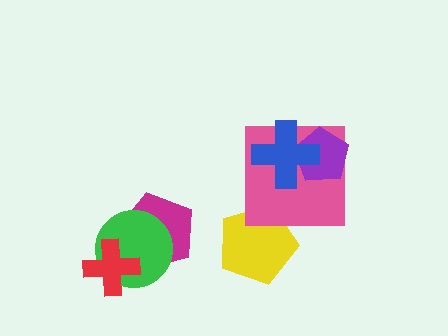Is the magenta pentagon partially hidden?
Yes, it is partially covered by another shape.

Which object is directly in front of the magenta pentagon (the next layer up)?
The green circle is directly in front of the magenta pentagon.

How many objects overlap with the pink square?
3 objects overlap with the pink square.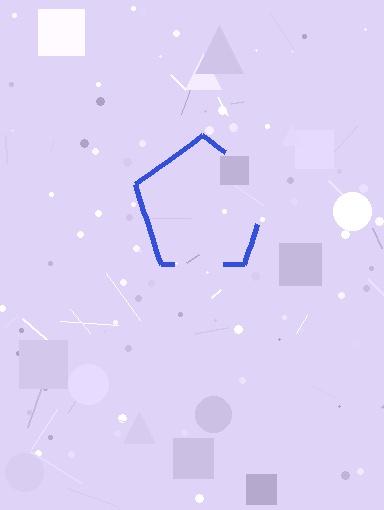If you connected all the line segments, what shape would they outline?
They would outline a pentagon.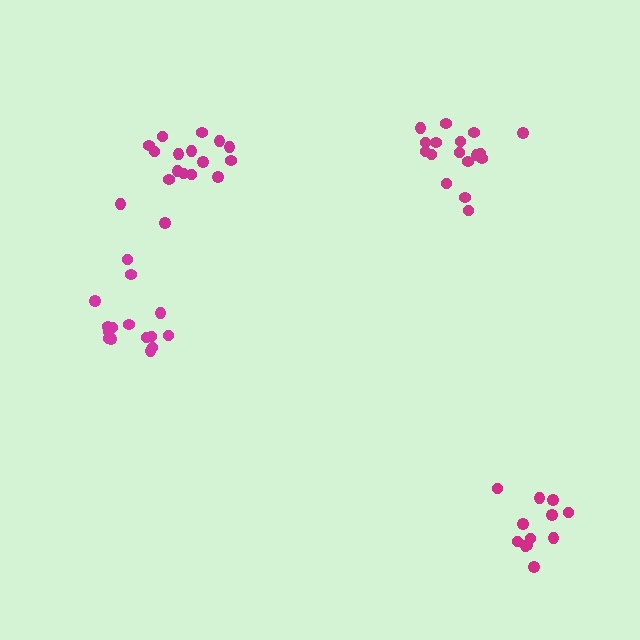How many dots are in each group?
Group 1: 17 dots, Group 2: 15 dots, Group 3: 12 dots, Group 4: 17 dots (61 total).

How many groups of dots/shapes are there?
There are 4 groups.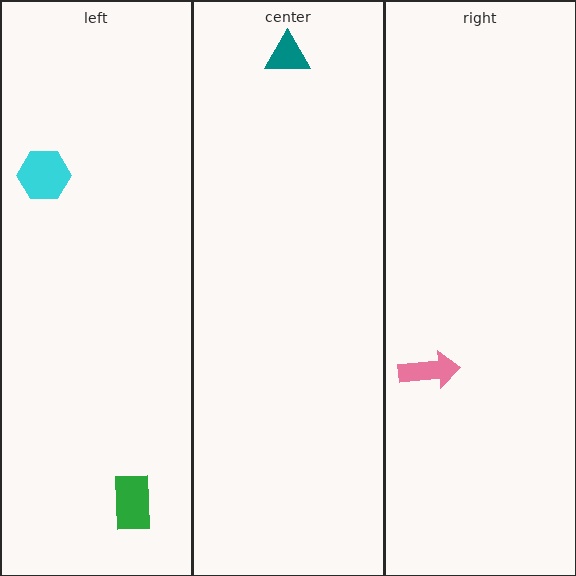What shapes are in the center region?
The teal triangle.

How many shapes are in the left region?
2.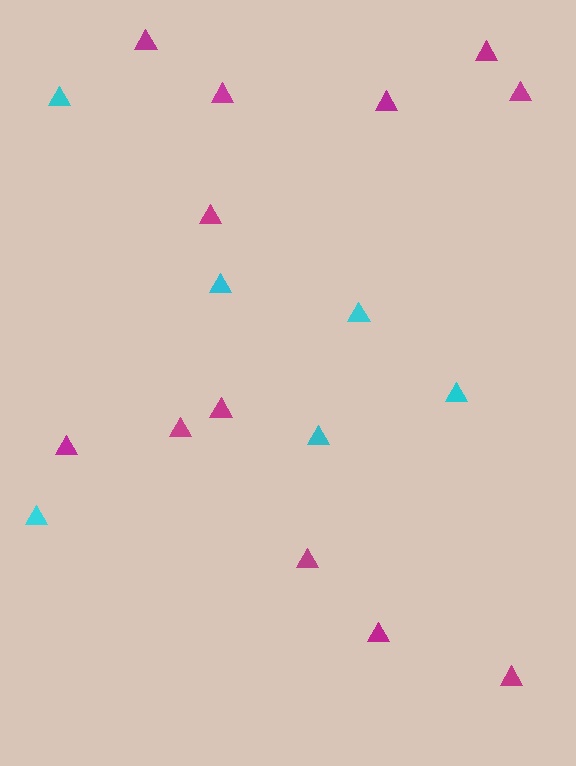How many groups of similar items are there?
There are 2 groups: one group of cyan triangles (6) and one group of magenta triangles (12).